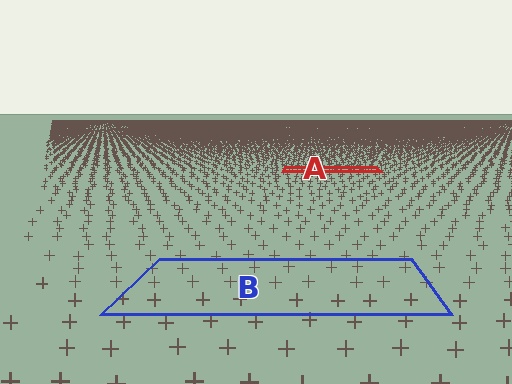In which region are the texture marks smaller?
The texture marks are smaller in region A, because it is farther away.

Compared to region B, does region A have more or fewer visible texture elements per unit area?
Region A has more texture elements per unit area — they are packed more densely because it is farther away.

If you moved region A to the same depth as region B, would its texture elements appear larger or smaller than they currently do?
They would appear larger. At a closer depth, the same texture elements are projected at a bigger on-screen size.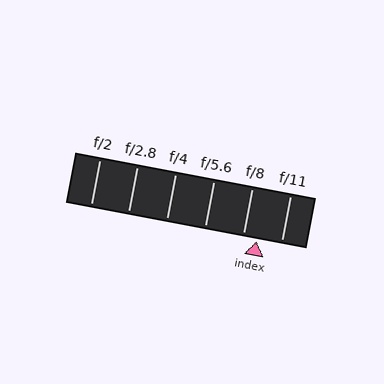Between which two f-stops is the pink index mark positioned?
The index mark is between f/8 and f/11.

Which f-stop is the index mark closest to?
The index mark is closest to f/8.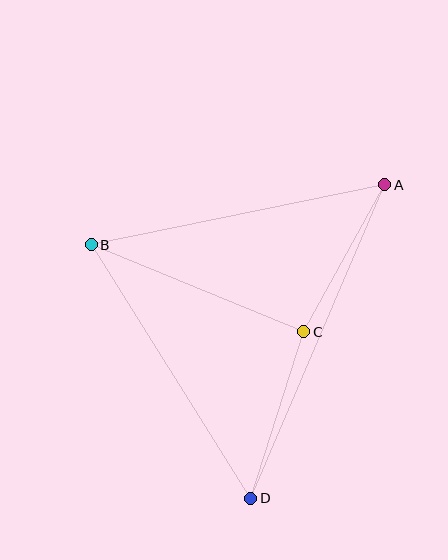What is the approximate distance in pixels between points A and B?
The distance between A and B is approximately 299 pixels.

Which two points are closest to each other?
Points A and C are closest to each other.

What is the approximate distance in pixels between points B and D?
The distance between B and D is approximately 299 pixels.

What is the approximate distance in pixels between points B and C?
The distance between B and C is approximately 230 pixels.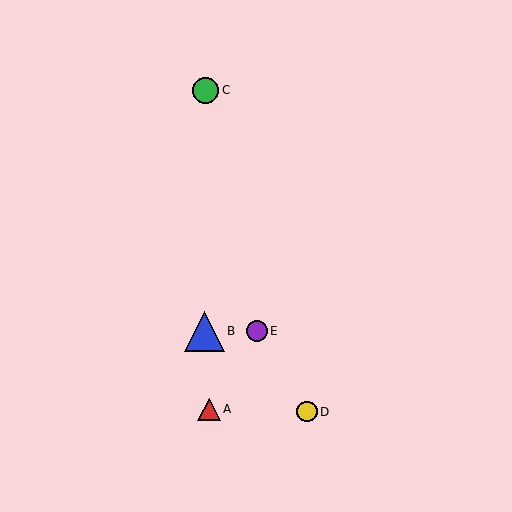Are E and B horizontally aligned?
Yes, both are at y≈331.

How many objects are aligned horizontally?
2 objects (B, E) are aligned horizontally.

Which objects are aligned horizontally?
Objects B, E are aligned horizontally.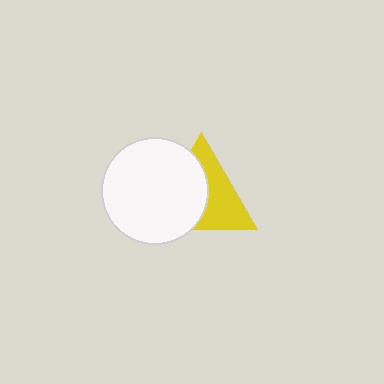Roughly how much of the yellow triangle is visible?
About half of it is visible (roughly 49%).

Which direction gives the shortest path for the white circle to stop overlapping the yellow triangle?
Moving left gives the shortest separation.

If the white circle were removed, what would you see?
You would see the complete yellow triangle.